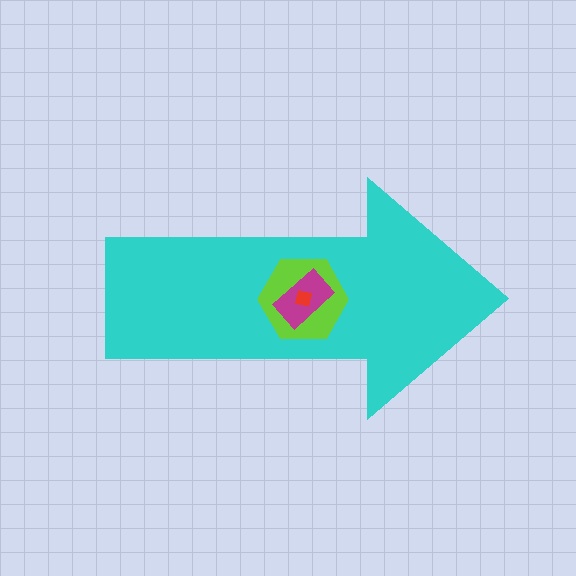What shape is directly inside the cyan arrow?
The lime hexagon.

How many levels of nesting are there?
4.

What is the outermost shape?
The cyan arrow.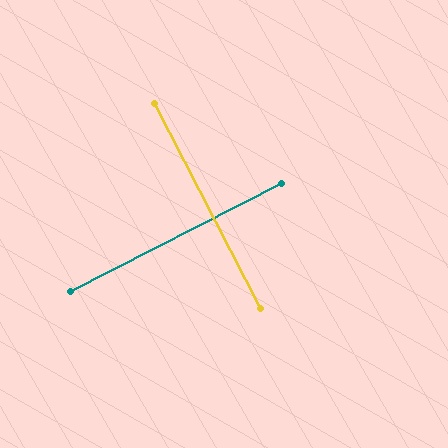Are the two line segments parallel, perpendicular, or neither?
Perpendicular — they meet at approximately 90°.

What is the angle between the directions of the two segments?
Approximately 90 degrees.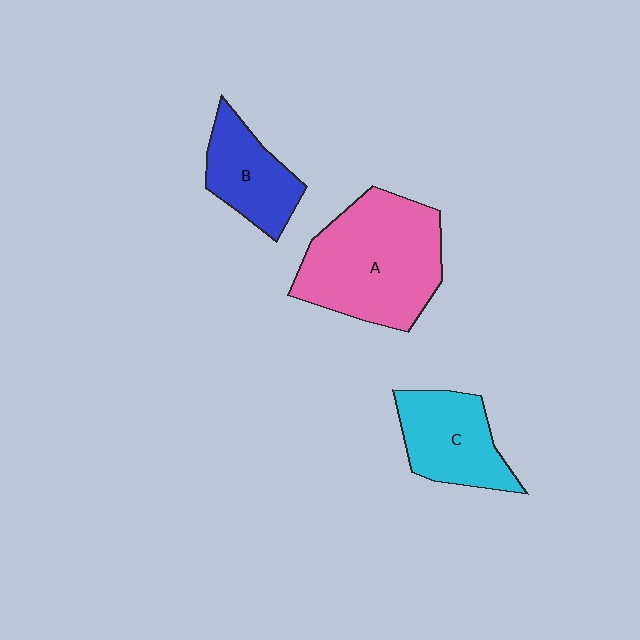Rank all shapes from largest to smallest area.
From largest to smallest: A (pink), C (cyan), B (blue).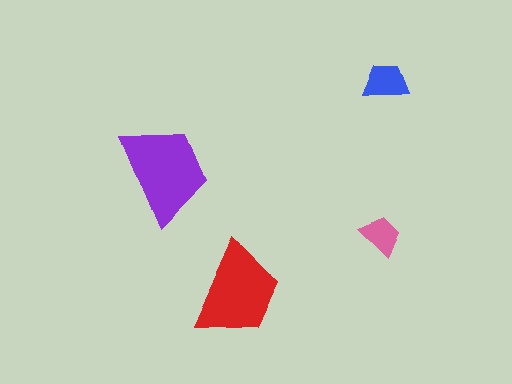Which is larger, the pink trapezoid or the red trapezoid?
The red one.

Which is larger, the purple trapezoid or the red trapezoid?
The purple one.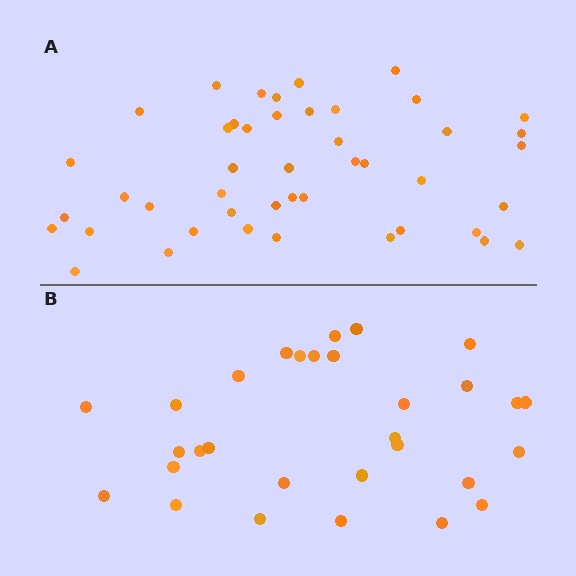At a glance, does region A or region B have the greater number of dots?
Region A (the top region) has more dots.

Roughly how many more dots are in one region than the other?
Region A has approximately 15 more dots than region B.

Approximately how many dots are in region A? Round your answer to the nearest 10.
About 40 dots. (The exact count is 45, which rounds to 40.)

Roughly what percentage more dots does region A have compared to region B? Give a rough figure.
About 50% more.